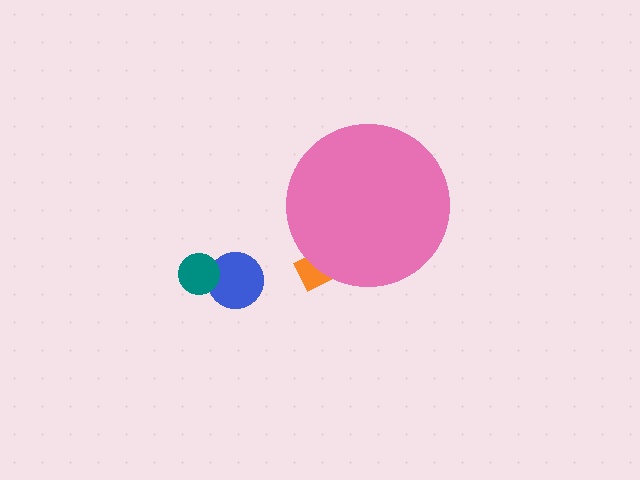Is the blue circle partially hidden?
No, the blue circle is fully visible.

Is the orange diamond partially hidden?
Yes, the orange diamond is partially hidden behind the pink circle.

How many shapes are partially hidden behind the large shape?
1 shape is partially hidden.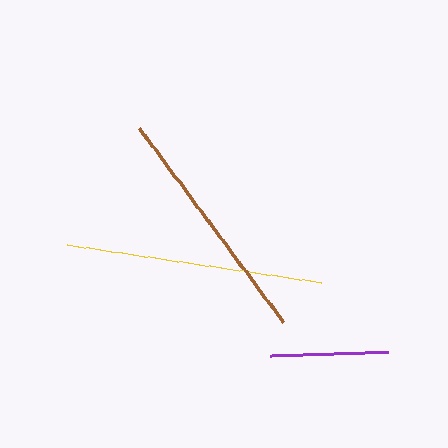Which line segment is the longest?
The yellow line is the longest at approximately 258 pixels.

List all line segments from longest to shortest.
From longest to shortest: yellow, brown, purple.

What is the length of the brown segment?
The brown segment is approximately 242 pixels long.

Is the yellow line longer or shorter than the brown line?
The yellow line is longer than the brown line.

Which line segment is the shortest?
The purple line is the shortest at approximately 118 pixels.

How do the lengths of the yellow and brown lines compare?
The yellow and brown lines are approximately the same length.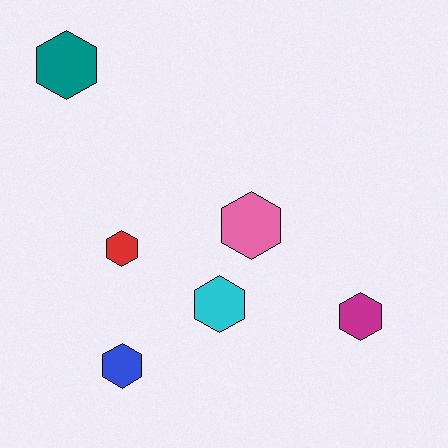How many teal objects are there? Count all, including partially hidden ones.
There is 1 teal object.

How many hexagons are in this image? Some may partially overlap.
There are 6 hexagons.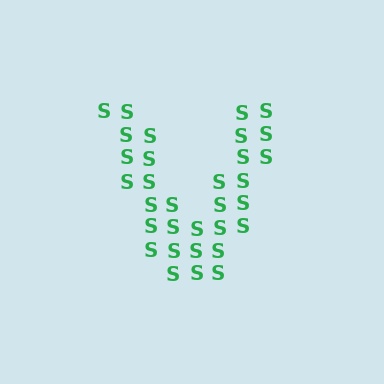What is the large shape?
The large shape is the letter V.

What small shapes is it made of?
It is made of small letter S's.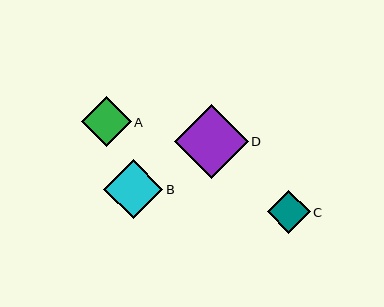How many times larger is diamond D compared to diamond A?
Diamond D is approximately 1.5 times the size of diamond A.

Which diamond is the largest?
Diamond D is the largest with a size of approximately 74 pixels.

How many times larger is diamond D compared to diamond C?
Diamond D is approximately 1.7 times the size of diamond C.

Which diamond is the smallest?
Diamond C is the smallest with a size of approximately 43 pixels.